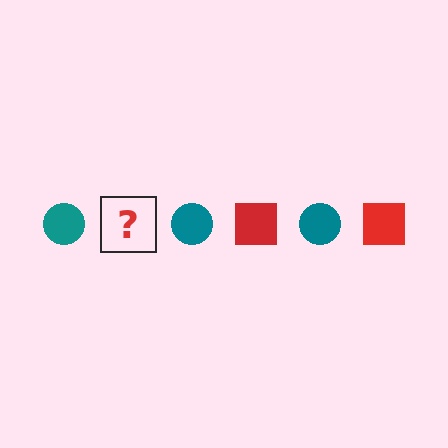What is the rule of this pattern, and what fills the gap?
The rule is that the pattern alternates between teal circle and red square. The gap should be filled with a red square.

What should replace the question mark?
The question mark should be replaced with a red square.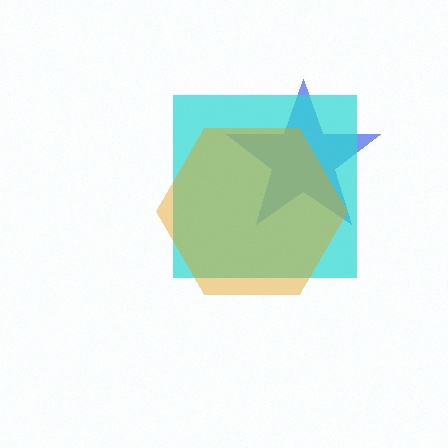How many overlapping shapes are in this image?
There are 3 overlapping shapes in the image.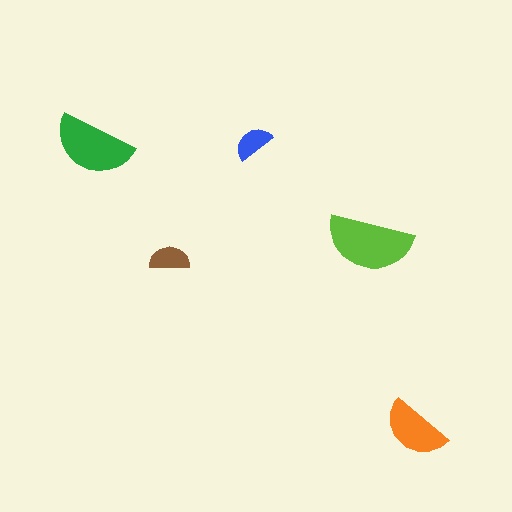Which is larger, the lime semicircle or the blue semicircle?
The lime one.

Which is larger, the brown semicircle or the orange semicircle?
The orange one.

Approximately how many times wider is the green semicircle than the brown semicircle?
About 2 times wider.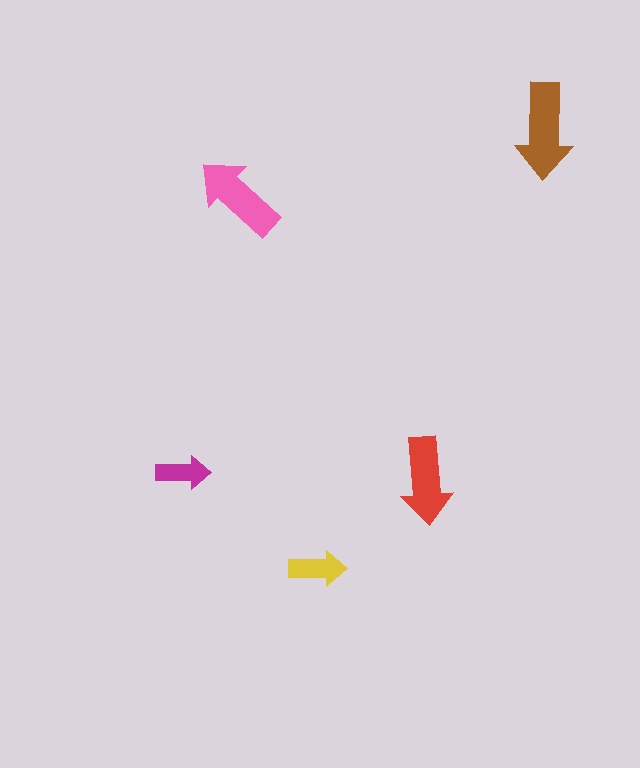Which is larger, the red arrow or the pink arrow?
The pink one.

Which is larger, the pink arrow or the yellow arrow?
The pink one.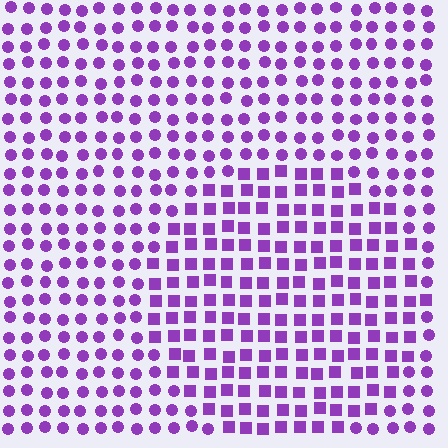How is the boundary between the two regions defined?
The boundary is defined by a change in element shape: squares inside vs. circles outside. All elements share the same color and spacing.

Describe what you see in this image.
The image is filled with small purple elements arranged in a uniform grid. A circle-shaped region contains squares, while the surrounding area contains circles. The boundary is defined purely by the change in element shape.